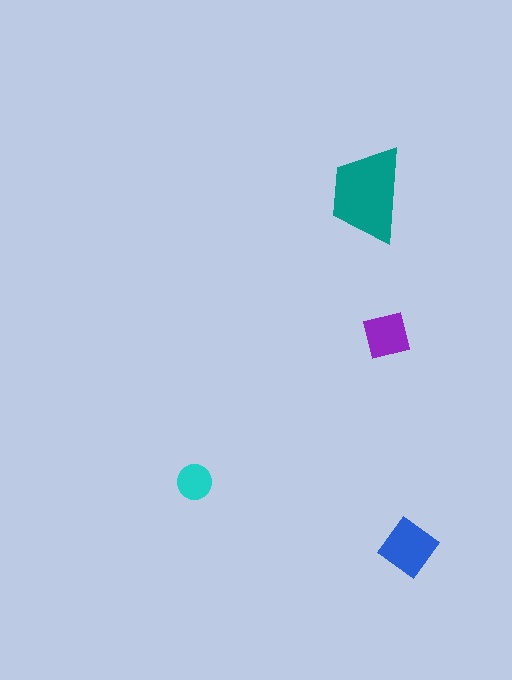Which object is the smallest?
The cyan circle.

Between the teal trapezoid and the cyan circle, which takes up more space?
The teal trapezoid.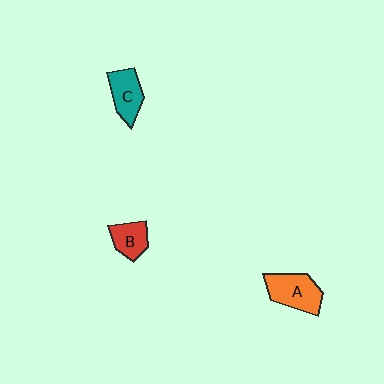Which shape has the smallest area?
Shape B (red).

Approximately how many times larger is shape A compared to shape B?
Approximately 1.5 times.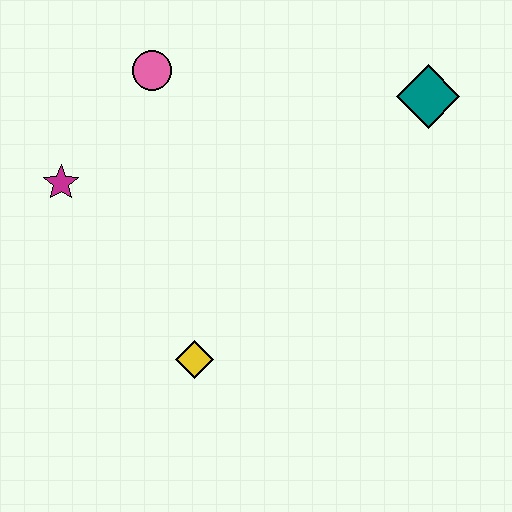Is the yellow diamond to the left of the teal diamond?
Yes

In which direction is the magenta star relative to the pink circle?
The magenta star is below the pink circle.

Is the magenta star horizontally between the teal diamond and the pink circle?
No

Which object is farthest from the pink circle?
The yellow diamond is farthest from the pink circle.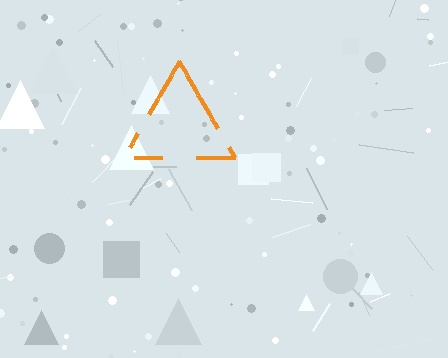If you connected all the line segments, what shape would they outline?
They would outline a triangle.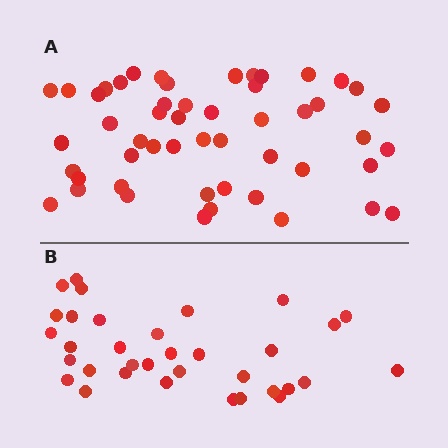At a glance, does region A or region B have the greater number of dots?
Region A (the top region) has more dots.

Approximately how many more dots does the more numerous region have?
Region A has approximately 15 more dots than region B.